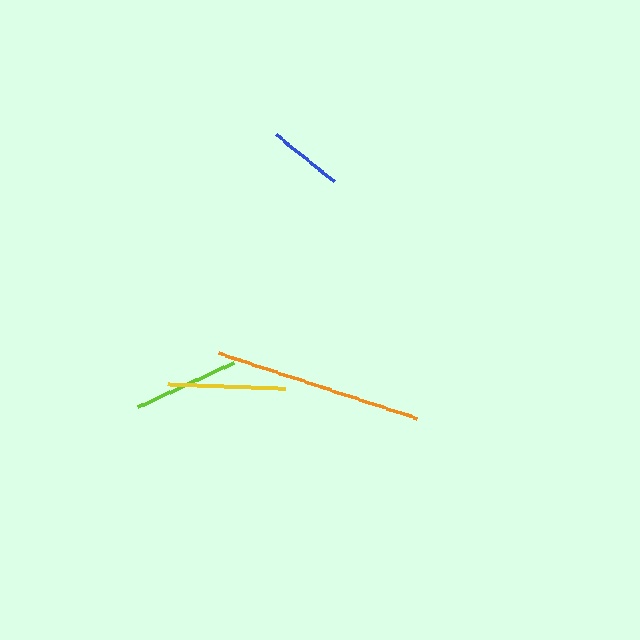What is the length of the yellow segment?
The yellow segment is approximately 118 pixels long.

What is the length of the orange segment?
The orange segment is approximately 209 pixels long.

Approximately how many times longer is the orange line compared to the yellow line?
The orange line is approximately 1.8 times the length of the yellow line.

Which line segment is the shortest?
The blue line is the shortest at approximately 75 pixels.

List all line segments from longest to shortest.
From longest to shortest: orange, yellow, lime, blue.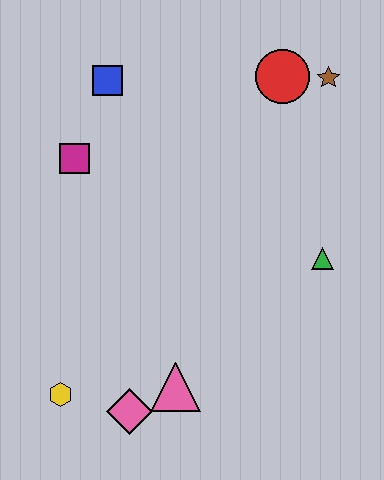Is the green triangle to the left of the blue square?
No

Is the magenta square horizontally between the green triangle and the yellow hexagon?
Yes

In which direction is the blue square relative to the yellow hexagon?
The blue square is above the yellow hexagon.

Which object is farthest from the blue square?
The pink diamond is farthest from the blue square.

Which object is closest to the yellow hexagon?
The pink diamond is closest to the yellow hexagon.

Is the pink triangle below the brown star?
Yes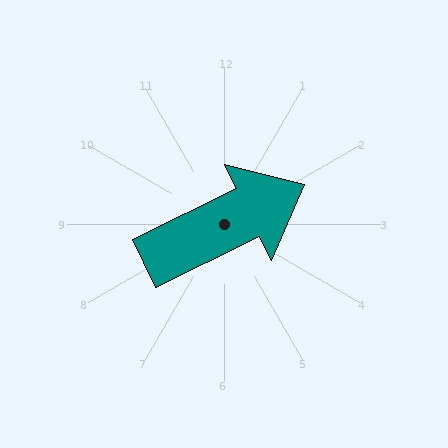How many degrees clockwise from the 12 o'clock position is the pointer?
Approximately 64 degrees.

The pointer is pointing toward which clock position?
Roughly 2 o'clock.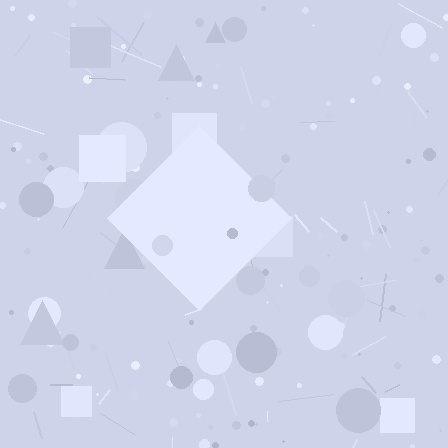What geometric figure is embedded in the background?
A diamond is embedded in the background.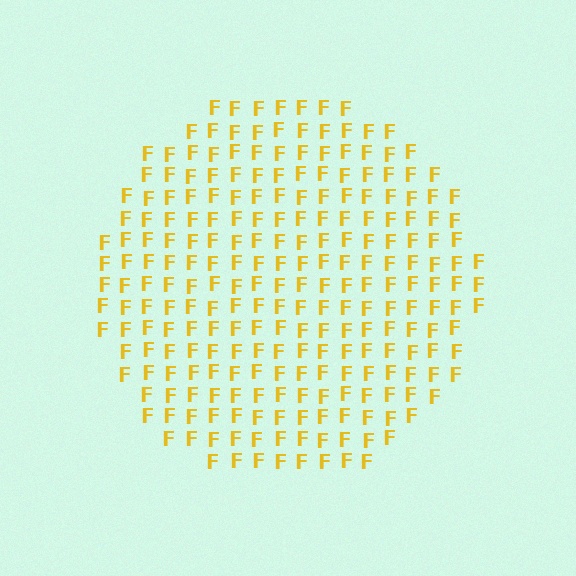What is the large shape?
The large shape is a circle.